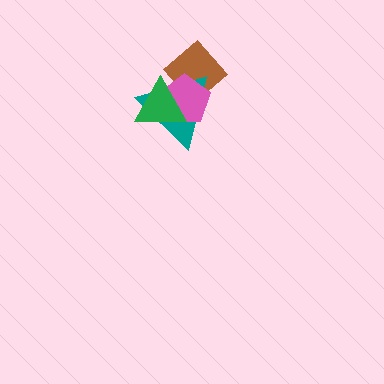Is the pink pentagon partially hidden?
Yes, it is partially covered by another shape.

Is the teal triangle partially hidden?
Yes, it is partially covered by another shape.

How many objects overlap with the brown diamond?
3 objects overlap with the brown diamond.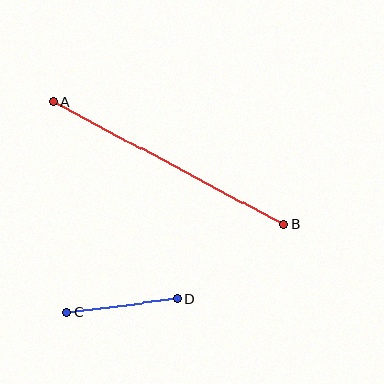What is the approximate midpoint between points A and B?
The midpoint is at approximately (169, 163) pixels.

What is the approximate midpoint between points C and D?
The midpoint is at approximately (122, 306) pixels.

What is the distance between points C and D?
The distance is approximately 111 pixels.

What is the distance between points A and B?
The distance is approximately 261 pixels.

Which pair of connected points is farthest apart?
Points A and B are farthest apart.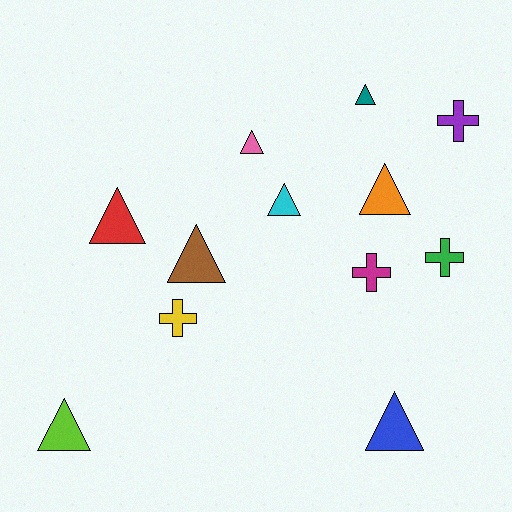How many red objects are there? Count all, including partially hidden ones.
There is 1 red object.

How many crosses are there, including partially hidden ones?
There are 4 crosses.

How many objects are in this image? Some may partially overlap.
There are 12 objects.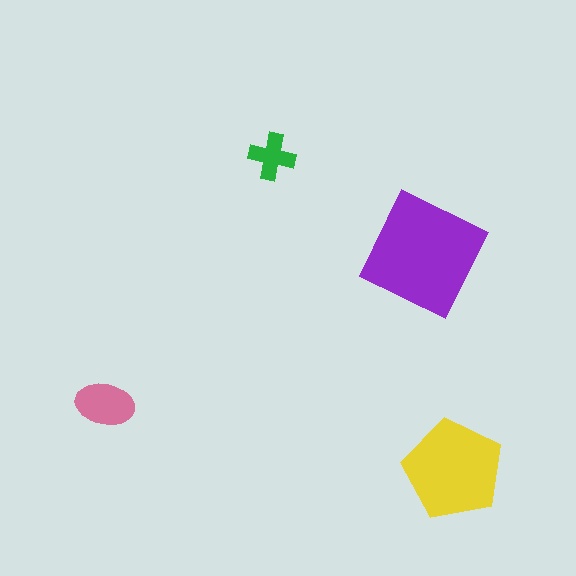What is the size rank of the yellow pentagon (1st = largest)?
2nd.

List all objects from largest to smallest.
The purple square, the yellow pentagon, the pink ellipse, the green cross.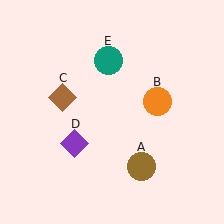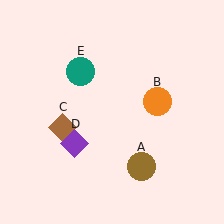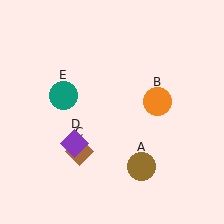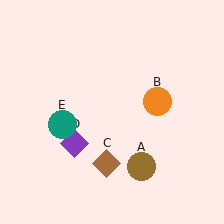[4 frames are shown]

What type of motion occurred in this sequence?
The brown diamond (object C), teal circle (object E) rotated counterclockwise around the center of the scene.